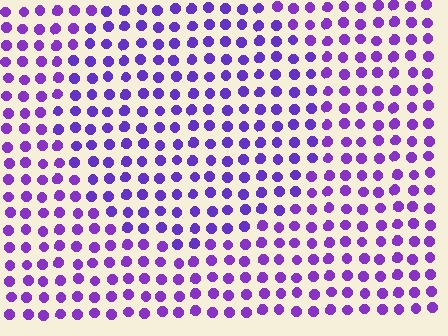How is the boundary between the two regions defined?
The boundary is defined purely by a slight shift in hue (about 15 degrees). Spacing, size, and orientation are identical on both sides.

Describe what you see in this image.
The image is filled with small purple elements in a uniform arrangement. A circle-shaped region is visible where the elements are tinted to a slightly different hue, forming a subtle color boundary.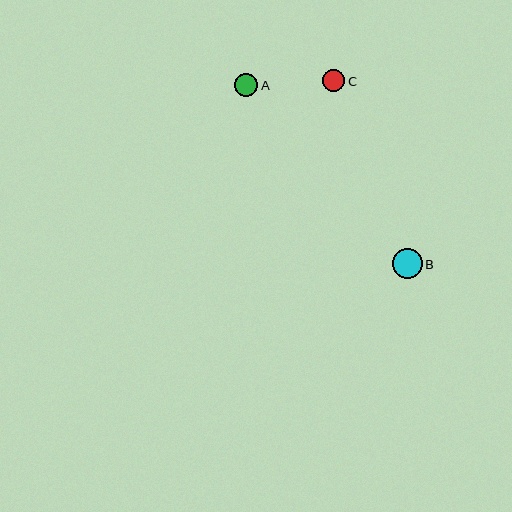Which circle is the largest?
Circle B is the largest with a size of approximately 30 pixels.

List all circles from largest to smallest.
From largest to smallest: B, A, C.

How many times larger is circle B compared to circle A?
Circle B is approximately 1.3 times the size of circle A.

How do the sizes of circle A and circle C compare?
Circle A and circle C are approximately the same size.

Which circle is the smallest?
Circle C is the smallest with a size of approximately 22 pixels.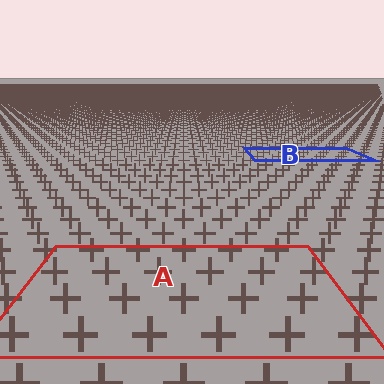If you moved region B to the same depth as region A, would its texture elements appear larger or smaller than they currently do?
They would appear larger. At a closer depth, the same texture elements are projected at a bigger on-screen size.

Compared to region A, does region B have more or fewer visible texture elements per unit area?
Region B has more texture elements per unit area — they are packed more densely because it is farther away.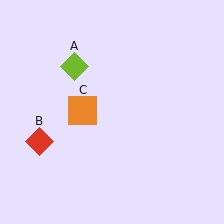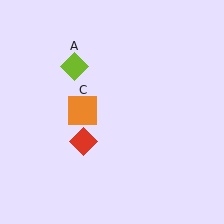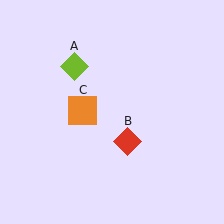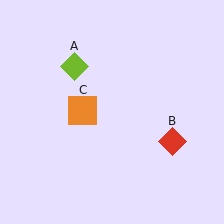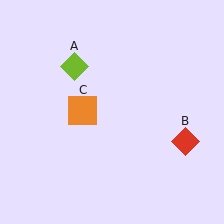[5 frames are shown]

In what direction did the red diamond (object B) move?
The red diamond (object B) moved right.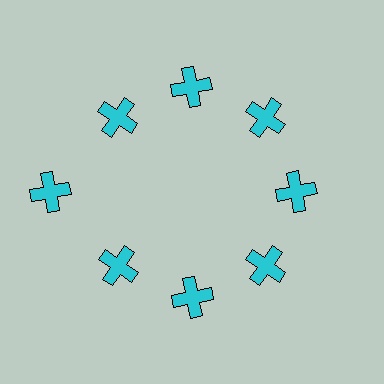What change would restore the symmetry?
The symmetry would be restored by moving it inward, back onto the ring so that all 8 crosses sit at equal angles and equal distance from the center.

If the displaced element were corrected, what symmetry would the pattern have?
It would have 8-fold rotational symmetry — the pattern would map onto itself every 45 degrees.